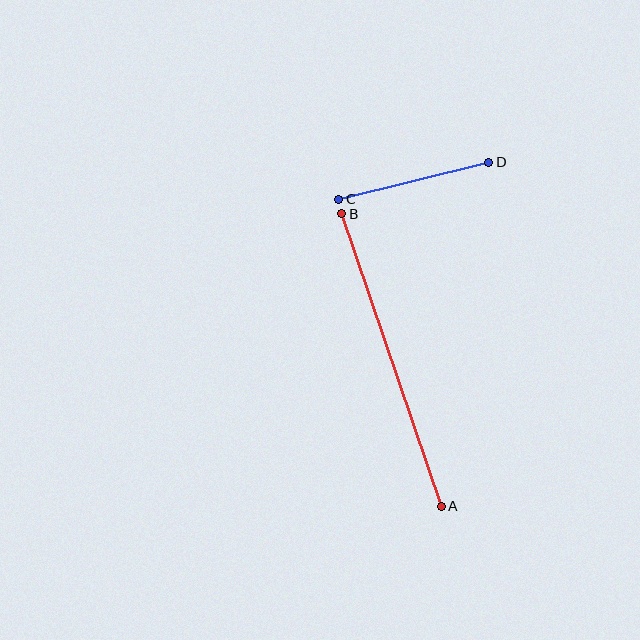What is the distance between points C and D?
The distance is approximately 155 pixels.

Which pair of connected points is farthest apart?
Points A and B are farthest apart.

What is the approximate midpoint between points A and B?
The midpoint is at approximately (391, 360) pixels.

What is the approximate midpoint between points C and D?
The midpoint is at approximately (414, 181) pixels.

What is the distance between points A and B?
The distance is approximately 309 pixels.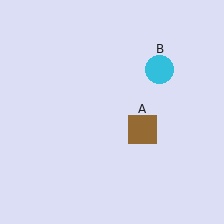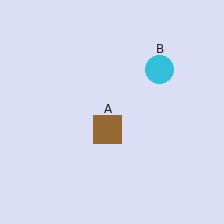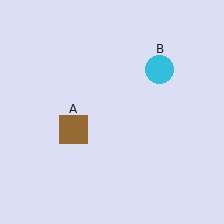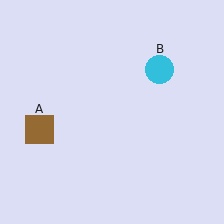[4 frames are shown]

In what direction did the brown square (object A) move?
The brown square (object A) moved left.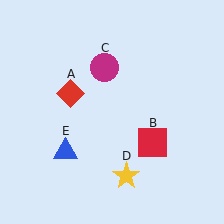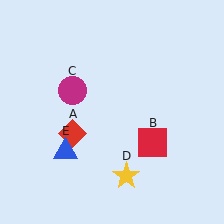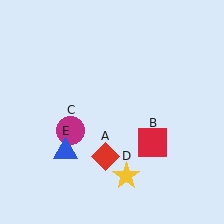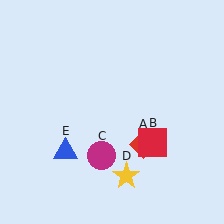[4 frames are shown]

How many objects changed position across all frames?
2 objects changed position: red diamond (object A), magenta circle (object C).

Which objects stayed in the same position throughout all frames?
Red square (object B) and yellow star (object D) and blue triangle (object E) remained stationary.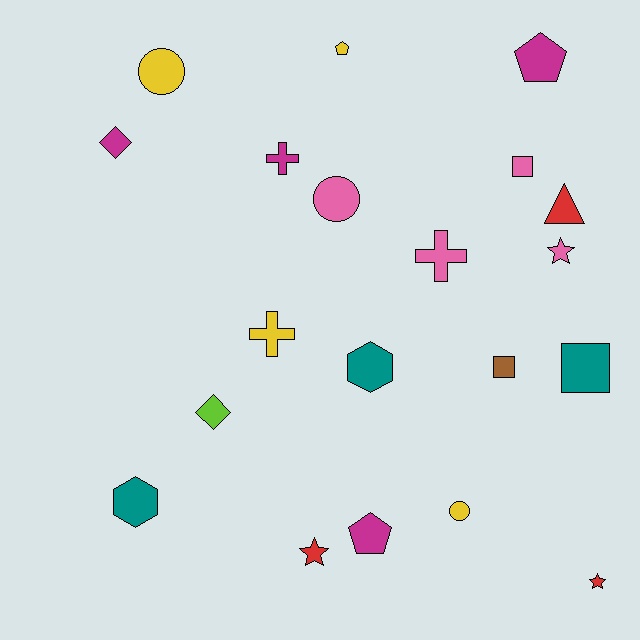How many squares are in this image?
There are 3 squares.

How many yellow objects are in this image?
There are 4 yellow objects.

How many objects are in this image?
There are 20 objects.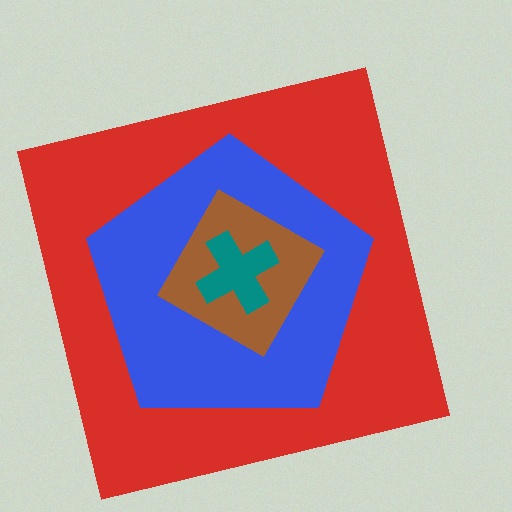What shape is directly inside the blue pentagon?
The brown diamond.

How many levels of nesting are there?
4.